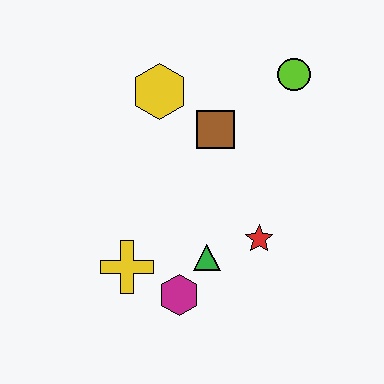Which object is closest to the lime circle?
The brown square is closest to the lime circle.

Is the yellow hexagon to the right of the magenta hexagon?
No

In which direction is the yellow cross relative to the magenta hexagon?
The yellow cross is to the left of the magenta hexagon.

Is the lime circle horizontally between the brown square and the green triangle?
No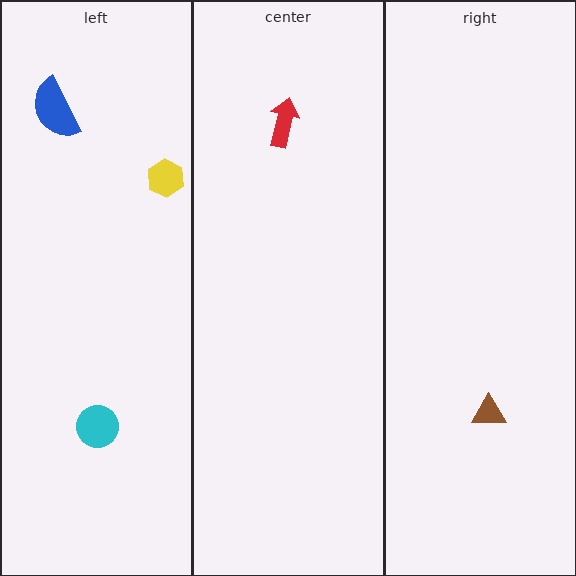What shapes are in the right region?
The brown triangle.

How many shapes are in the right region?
1.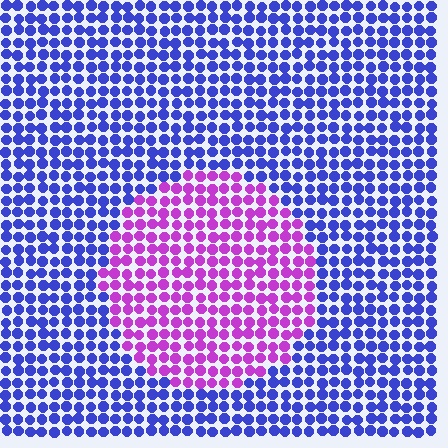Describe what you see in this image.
The image is filled with small blue elements in a uniform arrangement. A circle-shaped region is visible where the elements are tinted to a slightly different hue, forming a subtle color boundary.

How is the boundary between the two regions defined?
The boundary is defined purely by a slight shift in hue (about 58 degrees). Spacing, size, and orientation are identical on both sides.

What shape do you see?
I see a circle.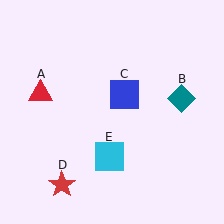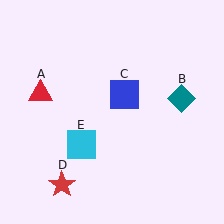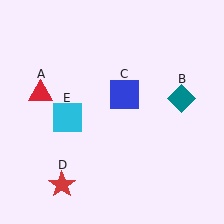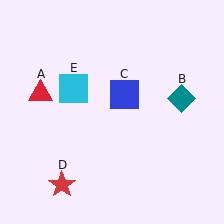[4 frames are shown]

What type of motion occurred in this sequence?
The cyan square (object E) rotated clockwise around the center of the scene.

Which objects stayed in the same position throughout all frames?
Red triangle (object A) and teal diamond (object B) and blue square (object C) and red star (object D) remained stationary.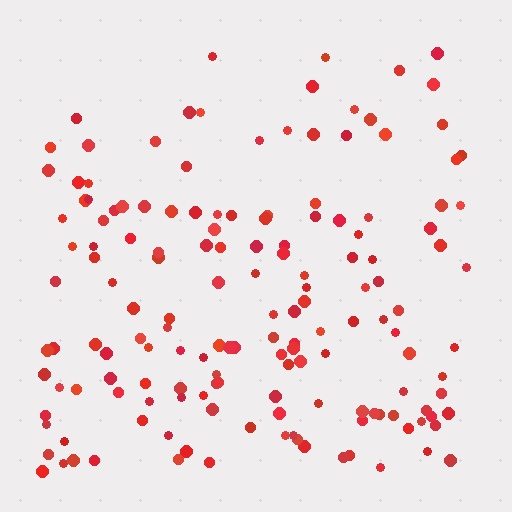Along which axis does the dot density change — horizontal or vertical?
Vertical.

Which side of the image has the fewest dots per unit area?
The top.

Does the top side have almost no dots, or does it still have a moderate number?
Still a moderate number, just noticeably fewer than the bottom.